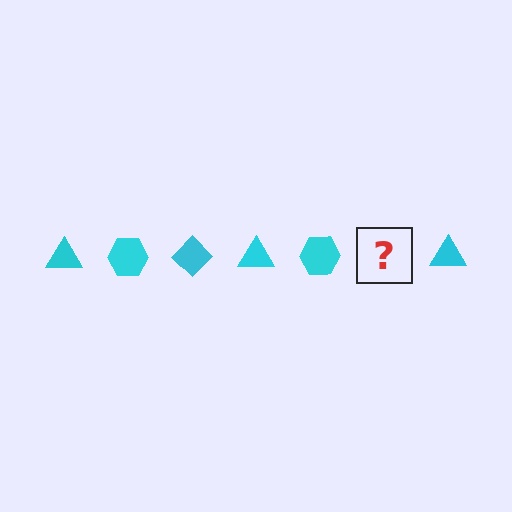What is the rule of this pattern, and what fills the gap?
The rule is that the pattern cycles through triangle, hexagon, diamond shapes in cyan. The gap should be filled with a cyan diamond.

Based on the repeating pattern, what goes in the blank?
The blank should be a cyan diamond.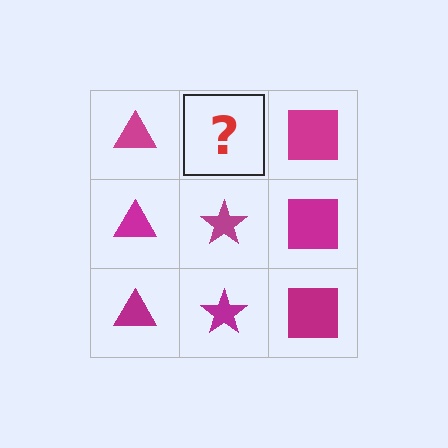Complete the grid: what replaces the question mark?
The question mark should be replaced with a magenta star.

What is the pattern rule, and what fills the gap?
The rule is that each column has a consistent shape. The gap should be filled with a magenta star.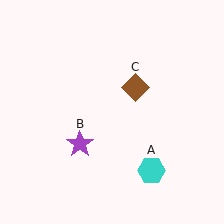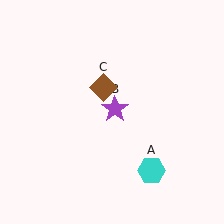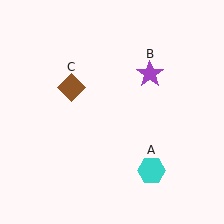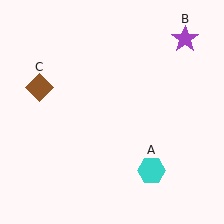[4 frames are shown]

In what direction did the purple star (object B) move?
The purple star (object B) moved up and to the right.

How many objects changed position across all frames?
2 objects changed position: purple star (object B), brown diamond (object C).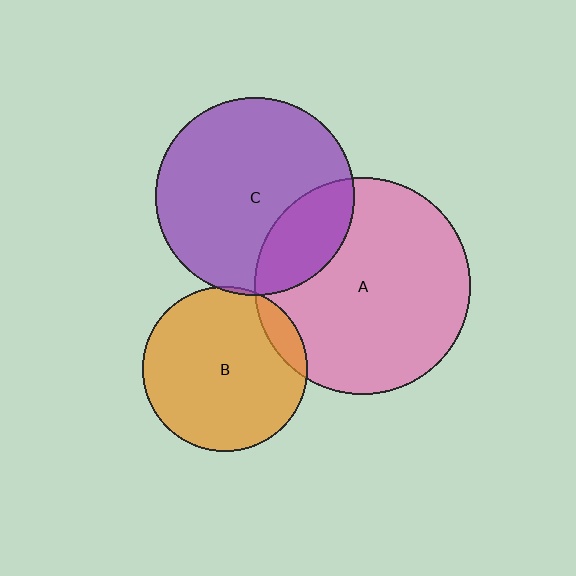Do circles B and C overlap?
Yes.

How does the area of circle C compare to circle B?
Approximately 1.4 times.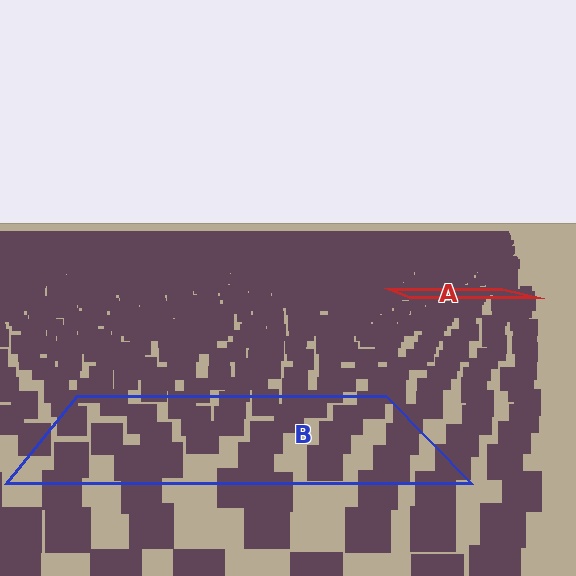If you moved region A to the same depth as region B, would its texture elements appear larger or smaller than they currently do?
They would appear larger. At a closer depth, the same texture elements are projected at a bigger on-screen size.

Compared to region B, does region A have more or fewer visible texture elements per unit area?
Region A has more texture elements per unit area — they are packed more densely because it is farther away.